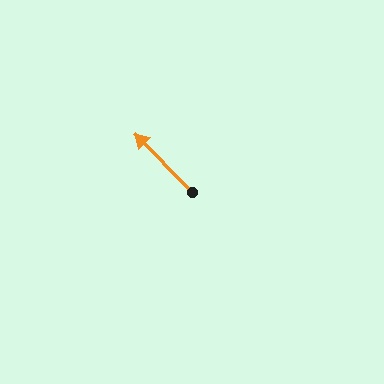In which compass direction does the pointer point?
Northwest.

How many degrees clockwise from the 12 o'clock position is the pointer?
Approximately 316 degrees.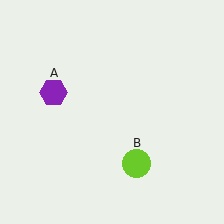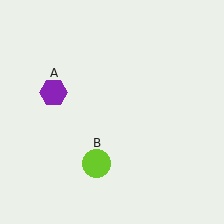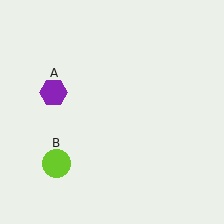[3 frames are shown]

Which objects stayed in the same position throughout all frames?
Purple hexagon (object A) remained stationary.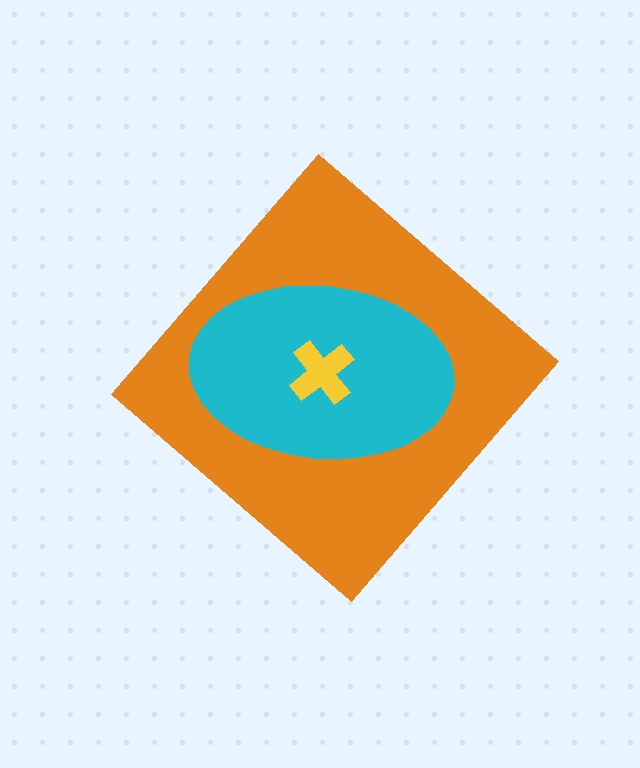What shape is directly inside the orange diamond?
The cyan ellipse.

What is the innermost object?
The yellow cross.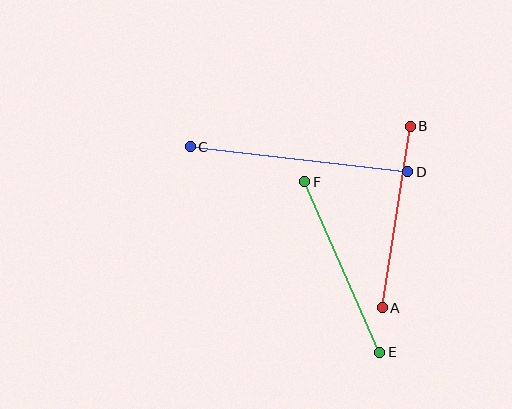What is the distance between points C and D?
The distance is approximately 219 pixels.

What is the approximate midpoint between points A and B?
The midpoint is at approximately (396, 217) pixels.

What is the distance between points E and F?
The distance is approximately 186 pixels.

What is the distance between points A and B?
The distance is approximately 183 pixels.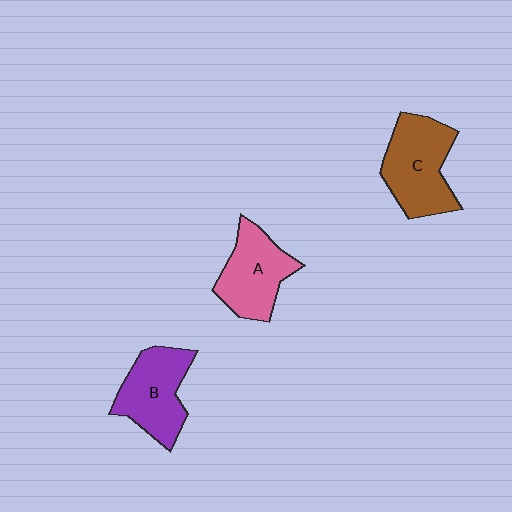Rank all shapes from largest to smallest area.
From largest to smallest: C (brown), B (purple), A (pink).